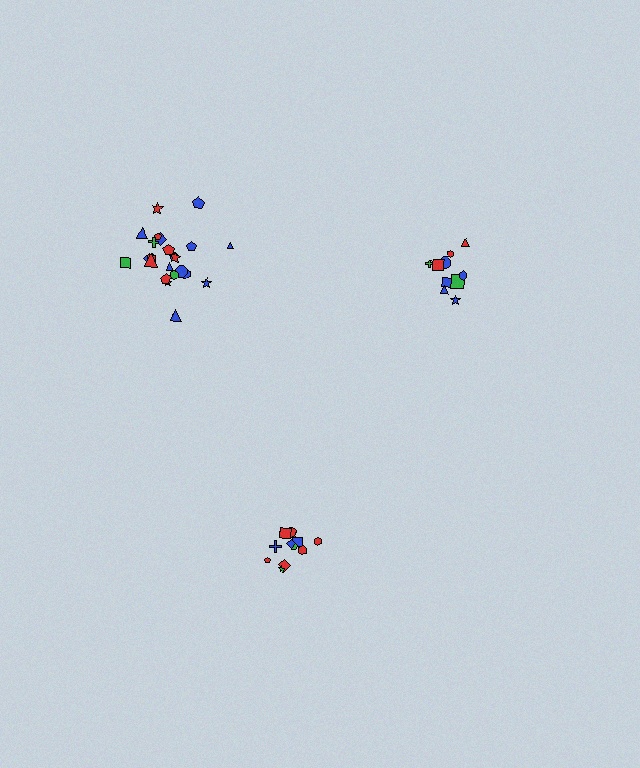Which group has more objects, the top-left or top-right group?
The top-left group.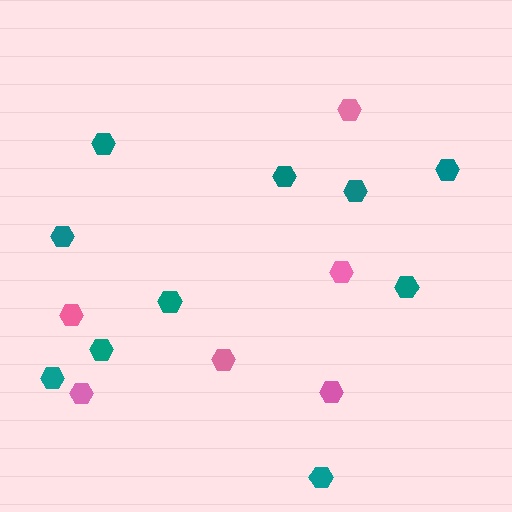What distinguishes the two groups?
There are 2 groups: one group of pink hexagons (6) and one group of teal hexagons (10).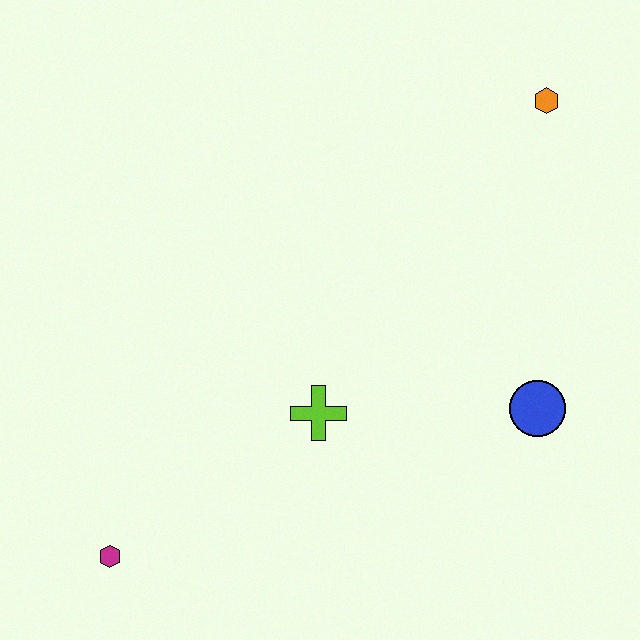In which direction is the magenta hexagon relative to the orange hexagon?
The magenta hexagon is below the orange hexagon.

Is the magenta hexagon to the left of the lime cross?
Yes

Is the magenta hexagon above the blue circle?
No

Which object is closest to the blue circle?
The lime cross is closest to the blue circle.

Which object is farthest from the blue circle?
The magenta hexagon is farthest from the blue circle.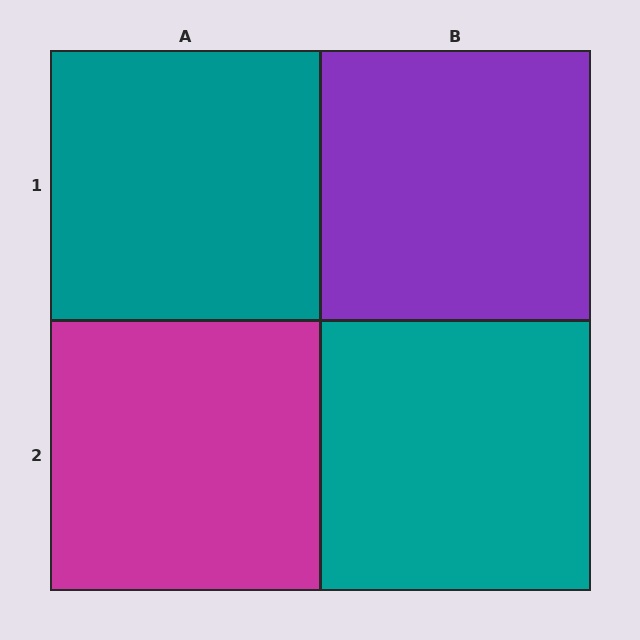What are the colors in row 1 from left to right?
Teal, purple.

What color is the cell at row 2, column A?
Magenta.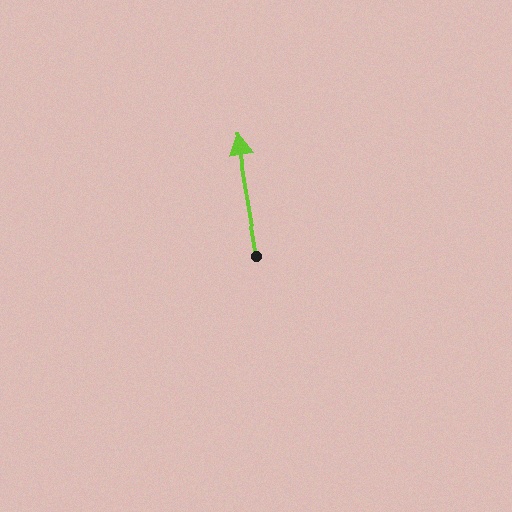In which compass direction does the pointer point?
North.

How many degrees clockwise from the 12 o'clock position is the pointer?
Approximately 351 degrees.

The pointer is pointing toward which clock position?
Roughly 12 o'clock.